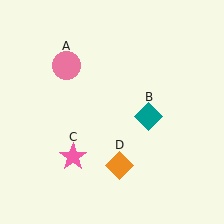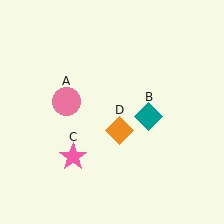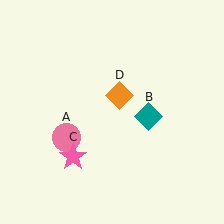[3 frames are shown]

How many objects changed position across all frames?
2 objects changed position: pink circle (object A), orange diamond (object D).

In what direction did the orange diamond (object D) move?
The orange diamond (object D) moved up.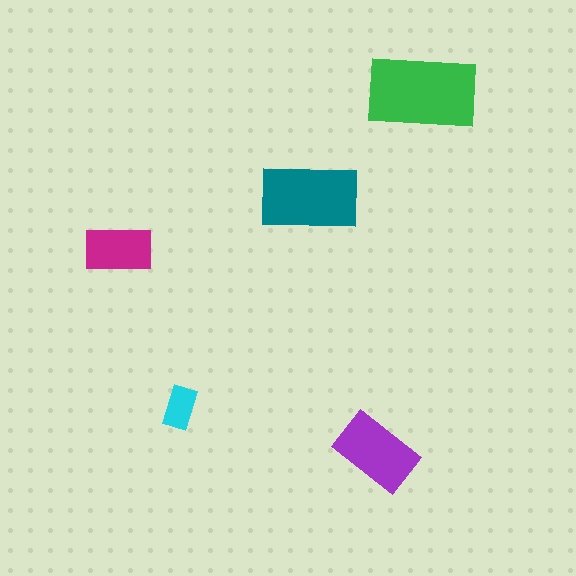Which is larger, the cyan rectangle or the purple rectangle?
The purple one.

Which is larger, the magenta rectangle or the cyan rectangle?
The magenta one.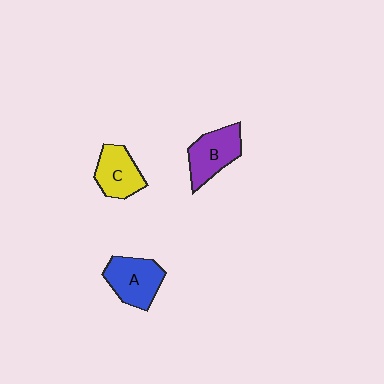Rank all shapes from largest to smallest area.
From largest to smallest: A (blue), B (purple), C (yellow).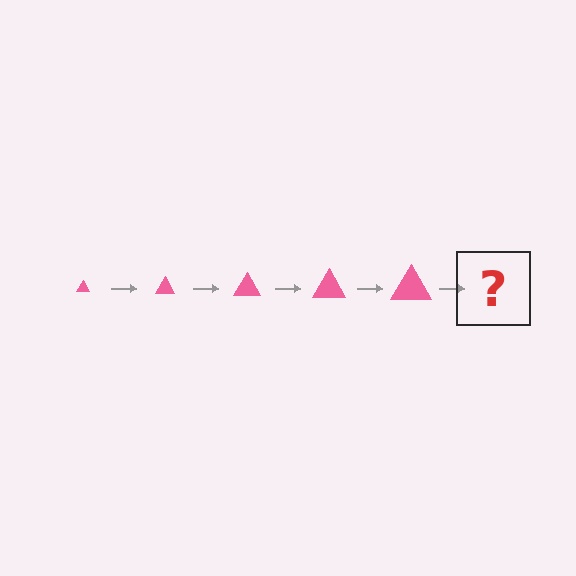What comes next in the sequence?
The next element should be a pink triangle, larger than the previous one.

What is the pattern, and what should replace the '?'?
The pattern is that the triangle gets progressively larger each step. The '?' should be a pink triangle, larger than the previous one.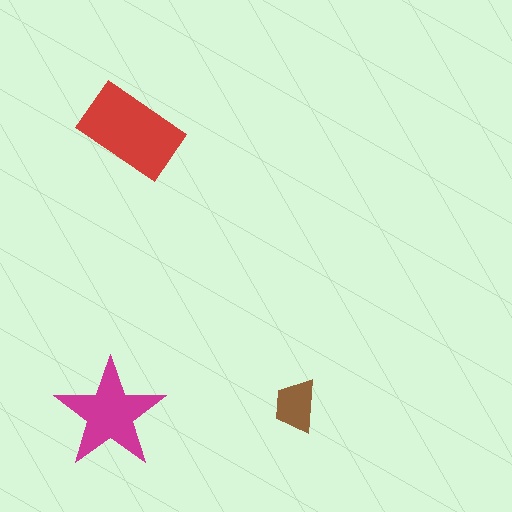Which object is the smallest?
The brown trapezoid.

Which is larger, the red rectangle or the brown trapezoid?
The red rectangle.